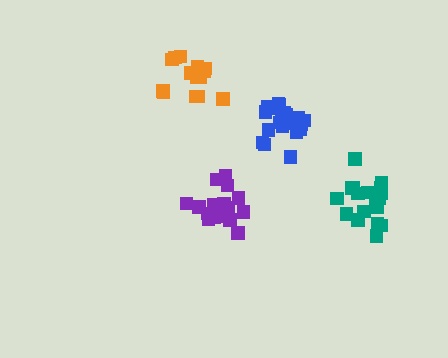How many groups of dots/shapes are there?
There are 4 groups.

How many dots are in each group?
Group 1: 18 dots, Group 2: 15 dots, Group 3: 17 dots, Group 4: 21 dots (71 total).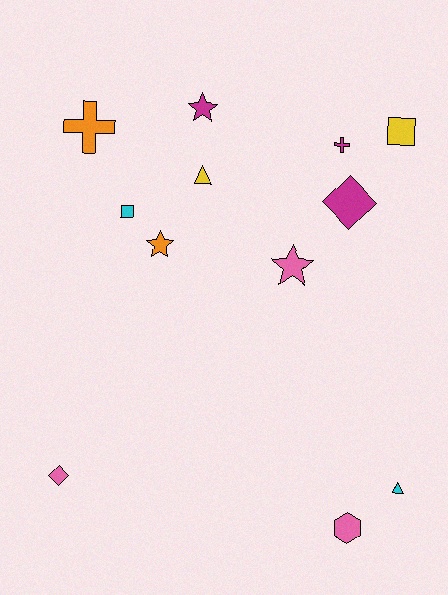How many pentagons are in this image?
There are no pentagons.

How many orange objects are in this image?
There are 2 orange objects.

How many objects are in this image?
There are 12 objects.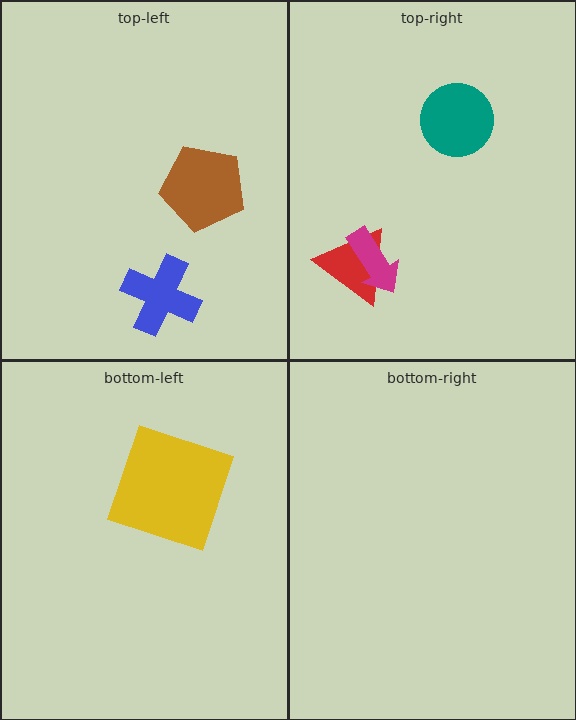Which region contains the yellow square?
The bottom-left region.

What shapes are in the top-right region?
The red triangle, the teal circle, the magenta arrow.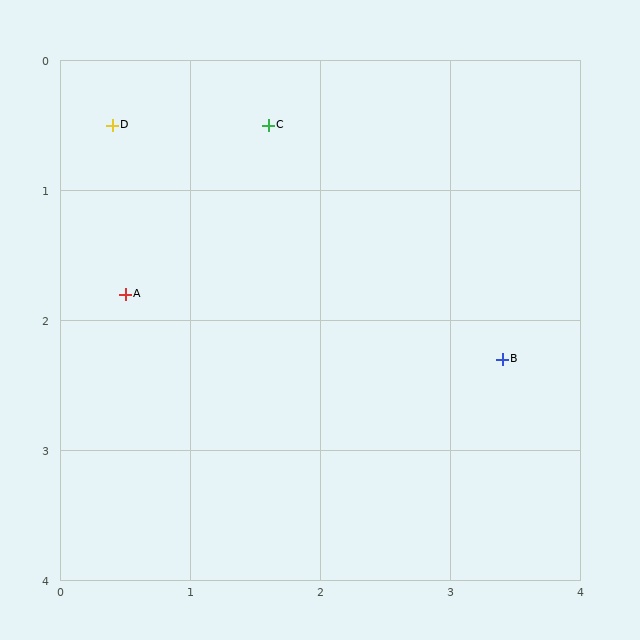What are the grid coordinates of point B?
Point B is at approximately (3.4, 2.3).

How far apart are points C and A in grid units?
Points C and A are about 1.7 grid units apart.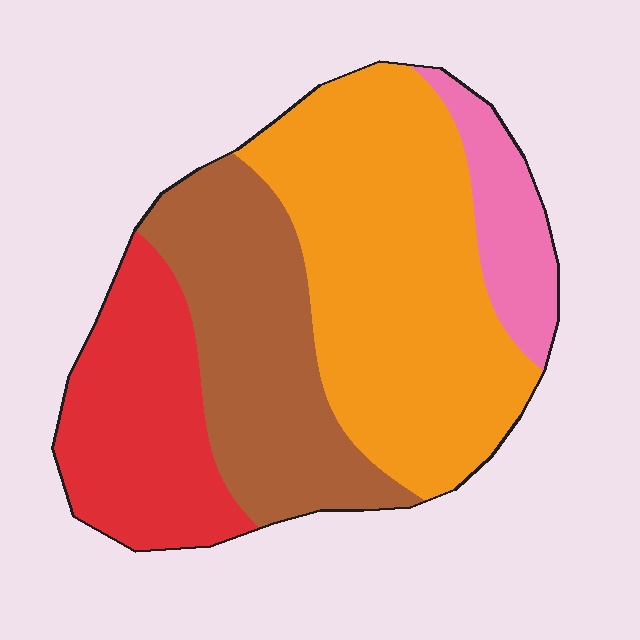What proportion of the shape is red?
Red covers around 20% of the shape.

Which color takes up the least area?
Pink, at roughly 10%.